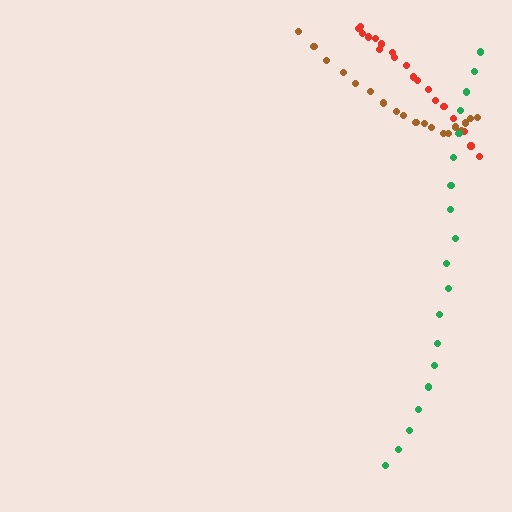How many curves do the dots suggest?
There are 3 distinct paths.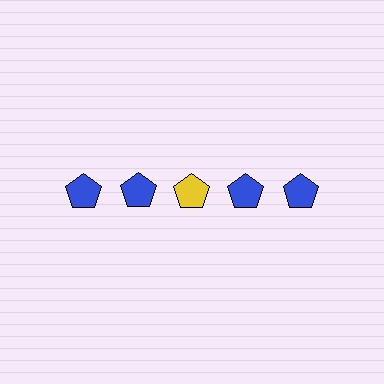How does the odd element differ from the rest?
It has a different color: yellow instead of blue.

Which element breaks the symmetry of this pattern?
The yellow pentagon in the top row, center column breaks the symmetry. All other shapes are blue pentagons.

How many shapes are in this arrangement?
There are 5 shapes arranged in a grid pattern.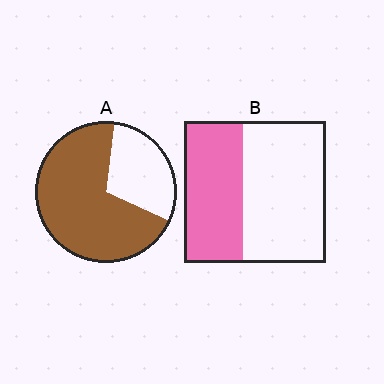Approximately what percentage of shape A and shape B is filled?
A is approximately 70% and B is approximately 40%.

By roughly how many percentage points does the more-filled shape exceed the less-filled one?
By roughly 30 percentage points (A over B).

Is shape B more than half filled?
No.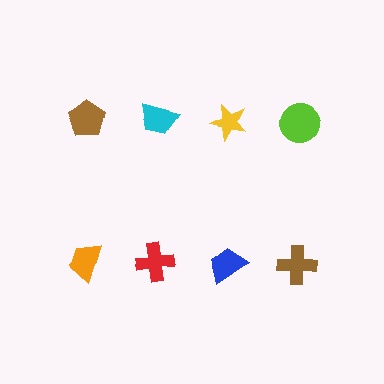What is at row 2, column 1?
An orange trapezoid.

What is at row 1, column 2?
A cyan trapezoid.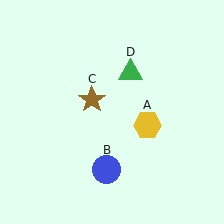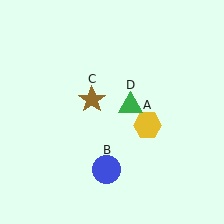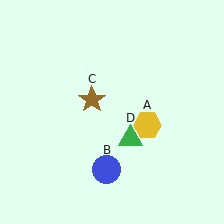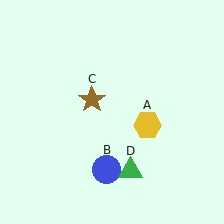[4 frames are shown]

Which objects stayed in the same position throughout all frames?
Yellow hexagon (object A) and blue circle (object B) and brown star (object C) remained stationary.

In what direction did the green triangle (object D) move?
The green triangle (object D) moved down.